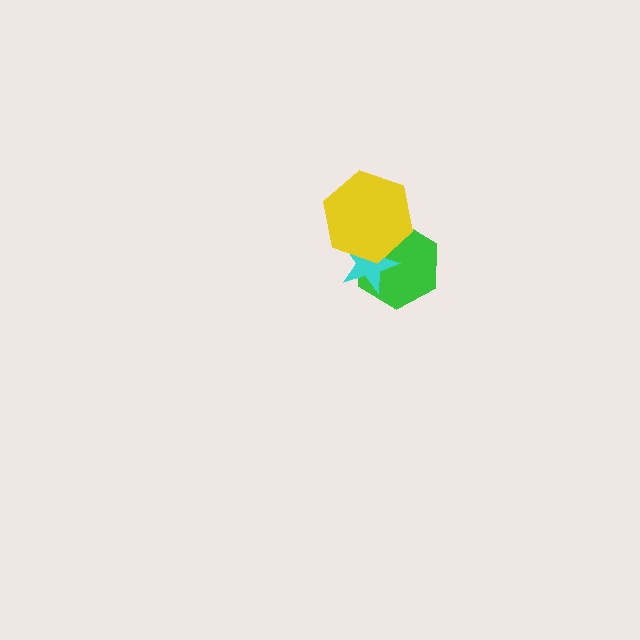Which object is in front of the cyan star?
The yellow hexagon is in front of the cyan star.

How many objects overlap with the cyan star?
2 objects overlap with the cyan star.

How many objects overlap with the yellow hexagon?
2 objects overlap with the yellow hexagon.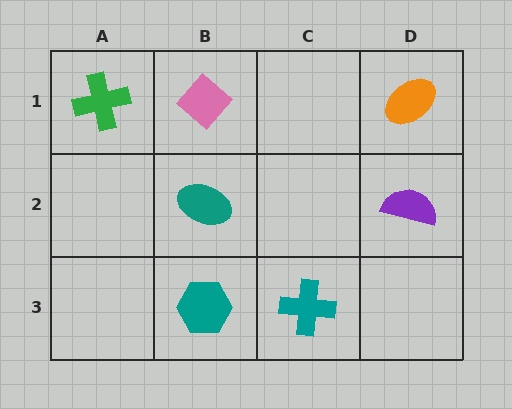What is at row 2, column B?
A teal ellipse.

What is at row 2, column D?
A purple semicircle.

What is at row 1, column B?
A pink diamond.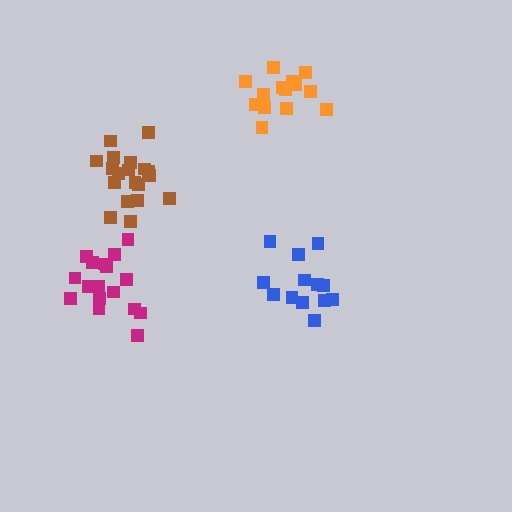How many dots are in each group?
Group 1: 14 dots, Group 2: 13 dots, Group 3: 19 dots, Group 4: 17 dots (63 total).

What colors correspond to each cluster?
The clusters are colored: orange, blue, brown, magenta.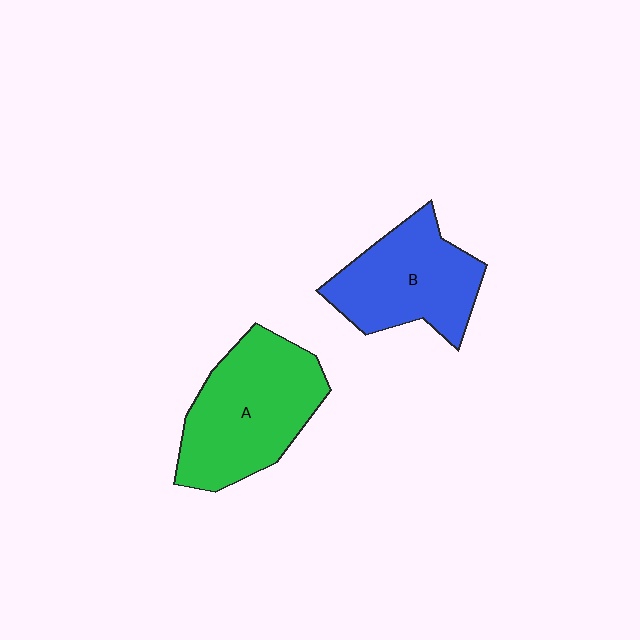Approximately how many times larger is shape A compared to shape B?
Approximately 1.2 times.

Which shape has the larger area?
Shape A (green).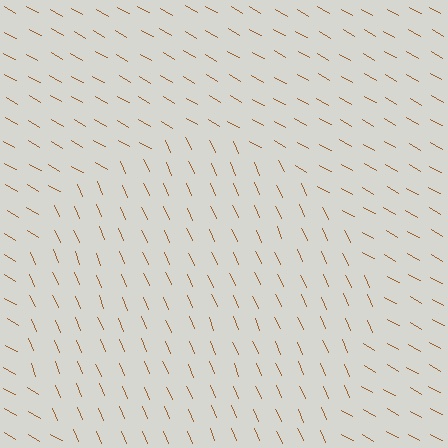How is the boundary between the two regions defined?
The boundary is defined purely by a change in line orientation (approximately 37 degrees difference). All lines are the same color and thickness.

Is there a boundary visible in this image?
Yes, there is a texture boundary formed by a change in line orientation.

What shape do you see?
I see a circle.